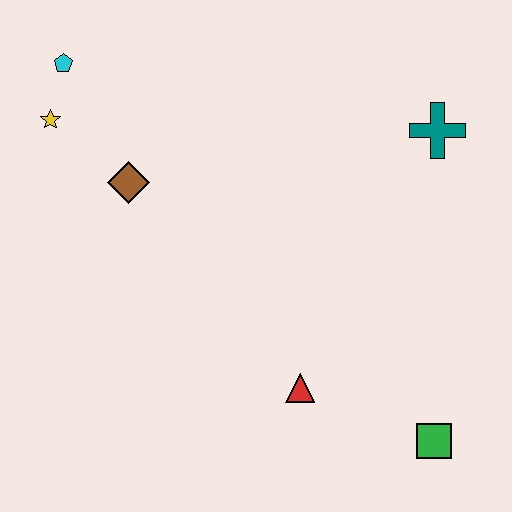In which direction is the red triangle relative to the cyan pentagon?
The red triangle is below the cyan pentagon.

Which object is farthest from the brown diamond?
The green square is farthest from the brown diamond.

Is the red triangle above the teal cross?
No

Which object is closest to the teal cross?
The red triangle is closest to the teal cross.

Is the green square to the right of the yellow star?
Yes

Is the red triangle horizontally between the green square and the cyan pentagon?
Yes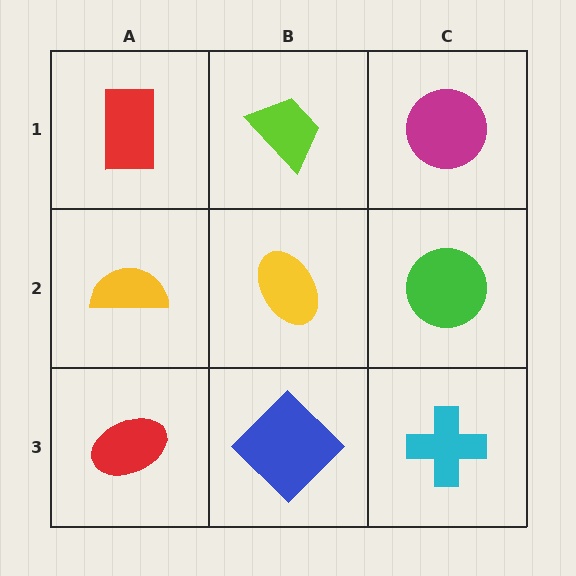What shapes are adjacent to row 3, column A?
A yellow semicircle (row 2, column A), a blue diamond (row 3, column B).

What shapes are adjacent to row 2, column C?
A magenta circle (row 1, column C), a cyan cross (row 3, column C), a yellow ellipse (row 2, column B).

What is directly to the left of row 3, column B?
A red ellipse.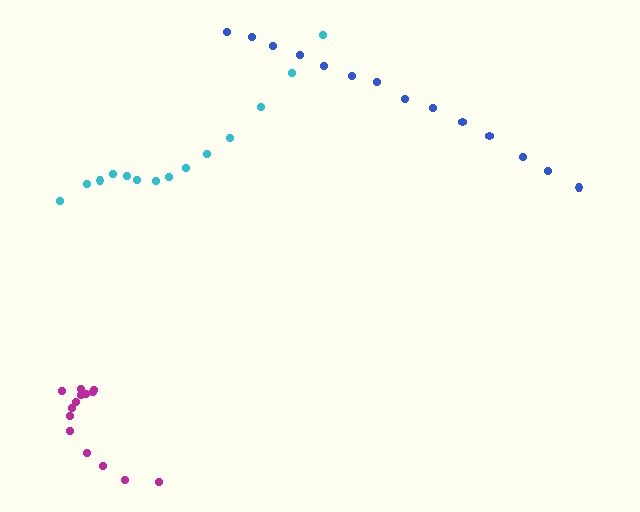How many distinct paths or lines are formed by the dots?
There are 3 distinct paths.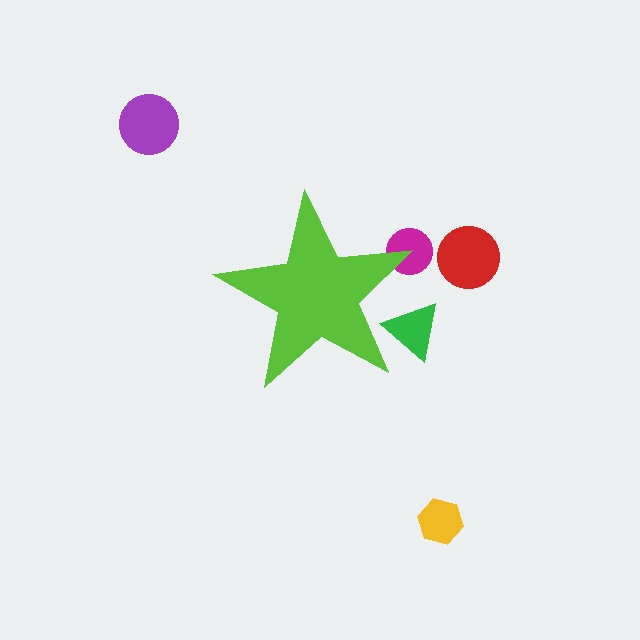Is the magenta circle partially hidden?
Yes, the magenta circle is partially hidden behind the lime star.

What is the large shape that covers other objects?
A lime star.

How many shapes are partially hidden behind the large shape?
2 shapes are partially hidden.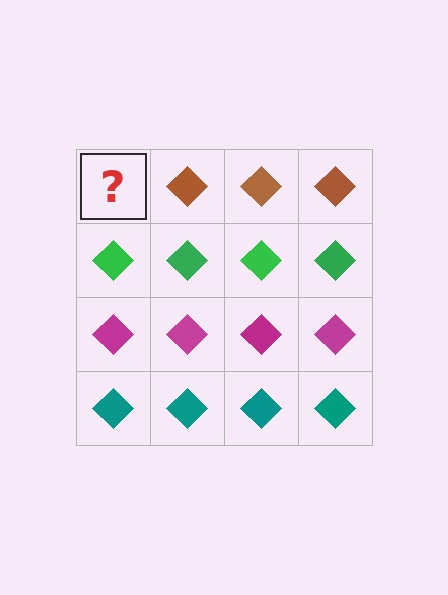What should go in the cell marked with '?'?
The missing cell should contain a brown diamond.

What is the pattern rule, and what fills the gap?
The rule is that each row has a consistent color. The gap should be filled with a brown diamond.